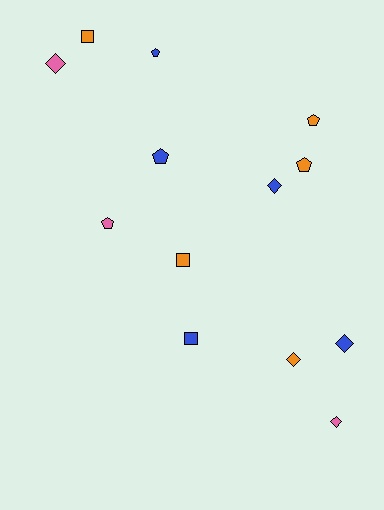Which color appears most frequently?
Blue, with 5 objects.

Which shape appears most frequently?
Pentagon, with 5 objects.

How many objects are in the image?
There are 13 objects.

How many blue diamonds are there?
There are 2 blue diamonds.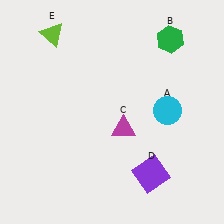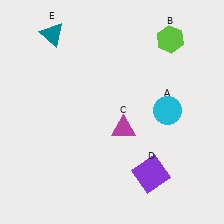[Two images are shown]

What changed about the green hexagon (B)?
In Image 1, B is green. In Image 2, it changed to lime.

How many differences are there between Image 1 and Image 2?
There are 2 differences between the two images.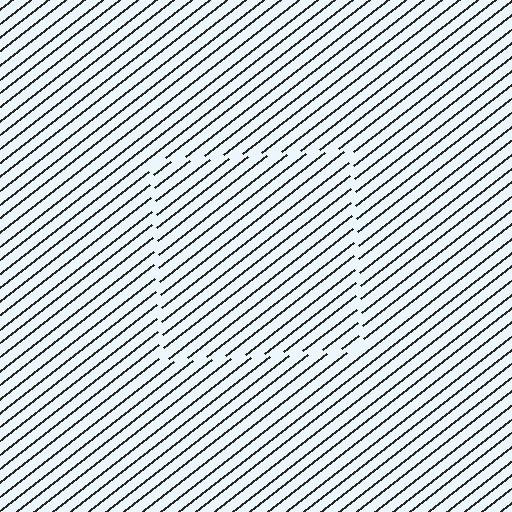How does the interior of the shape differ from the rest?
The interior of the shape contains the same grating, shifted by half a period — the contour is defined by the phase discontinuity where line-ends from the inner and outer gratings abut.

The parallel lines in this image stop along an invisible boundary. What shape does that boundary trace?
An illusory square. The interior of the shape contains the same grating, shifted by half a period — the contour is defined by the phase discontinuity where line-ends from the inner and outer gratings abut.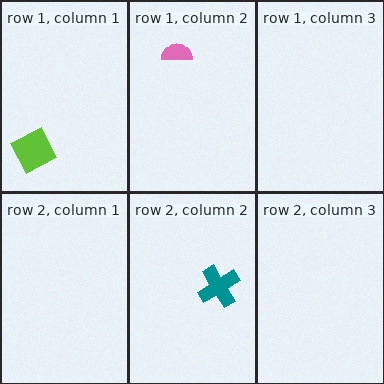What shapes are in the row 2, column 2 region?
The teal cross.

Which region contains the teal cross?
The row 2, column 2 region.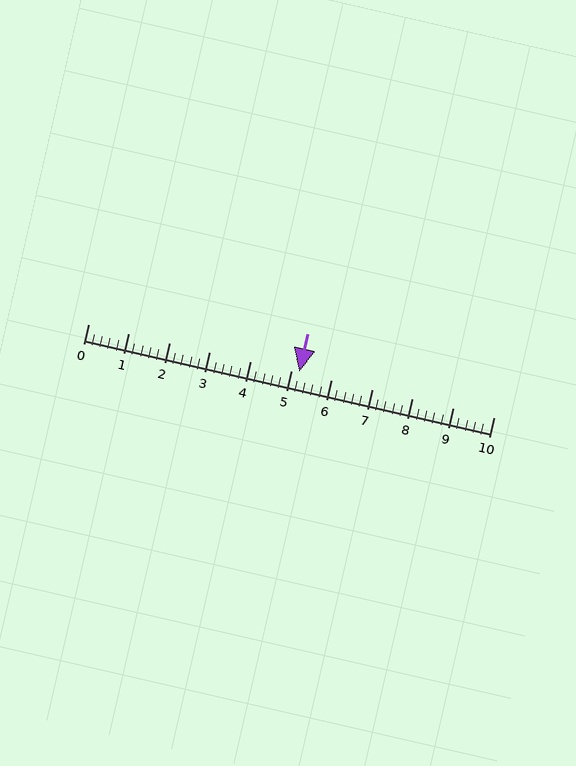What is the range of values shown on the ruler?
The ruler shows values from 0 to 10.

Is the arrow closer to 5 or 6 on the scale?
The arrow is closer to 5.